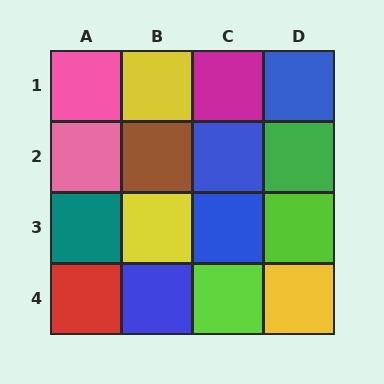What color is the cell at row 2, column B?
Brown.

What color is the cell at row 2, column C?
Blue.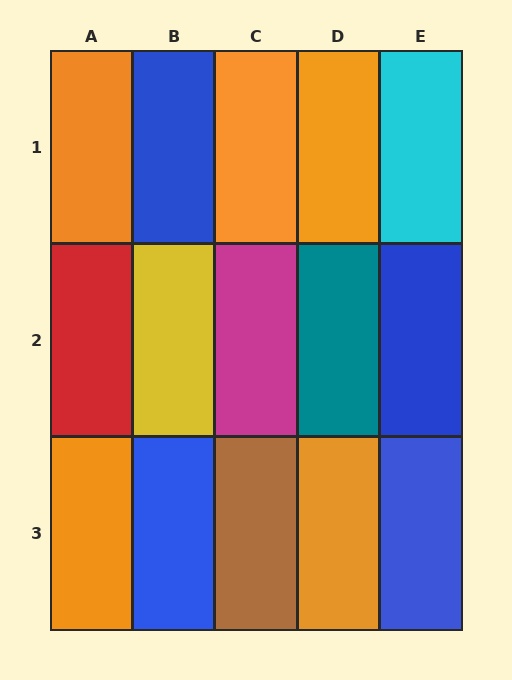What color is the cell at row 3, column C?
Brown.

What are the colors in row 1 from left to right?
Orange, blue, orange, orange, cyan.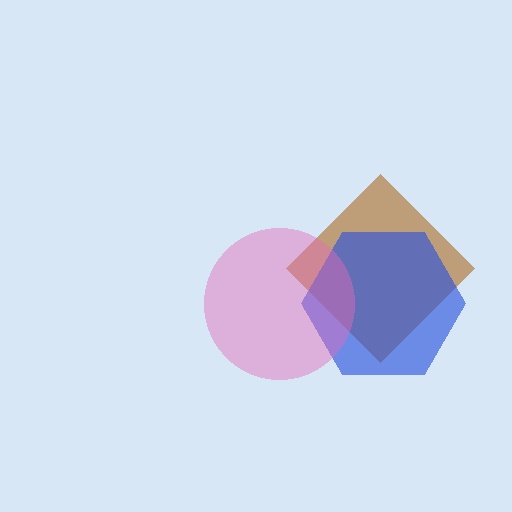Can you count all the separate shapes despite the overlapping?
Yes, there are 3 separate shapes.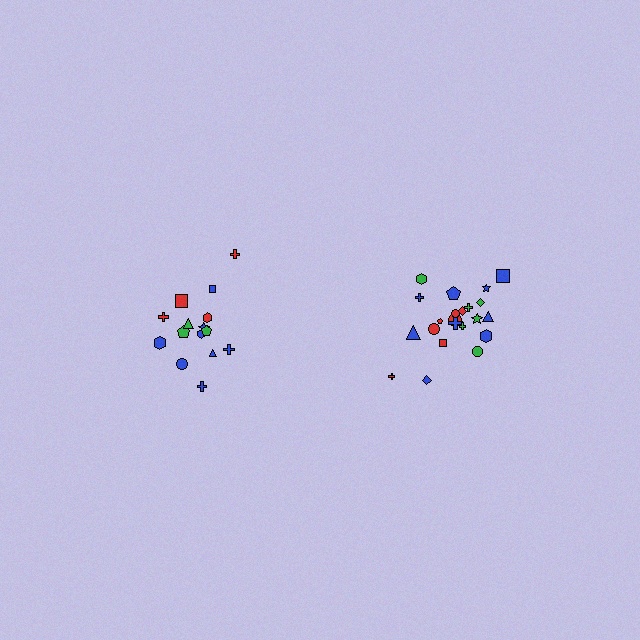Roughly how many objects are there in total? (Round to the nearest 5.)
Roughly 35 objects in total.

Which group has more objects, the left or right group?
The right group.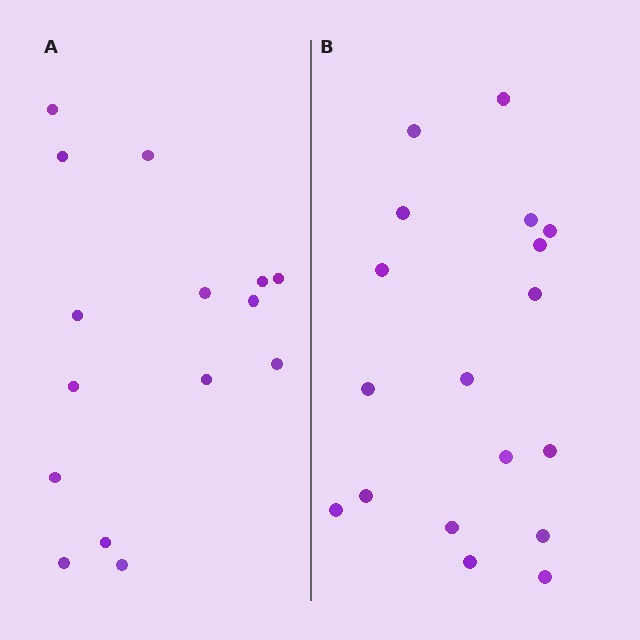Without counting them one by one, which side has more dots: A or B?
Region B (the right region) has more dots.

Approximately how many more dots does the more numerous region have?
Region B has just a few more — roughly 2 or 3 more dots than region A.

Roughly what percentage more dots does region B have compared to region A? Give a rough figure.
About 20% more.